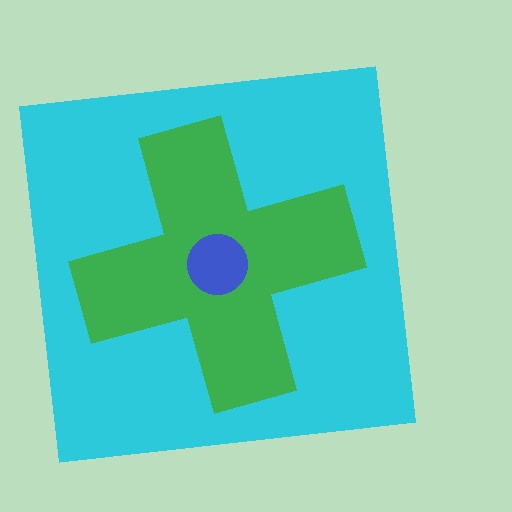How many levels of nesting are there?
3.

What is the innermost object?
The blue circle.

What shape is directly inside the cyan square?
The green cross.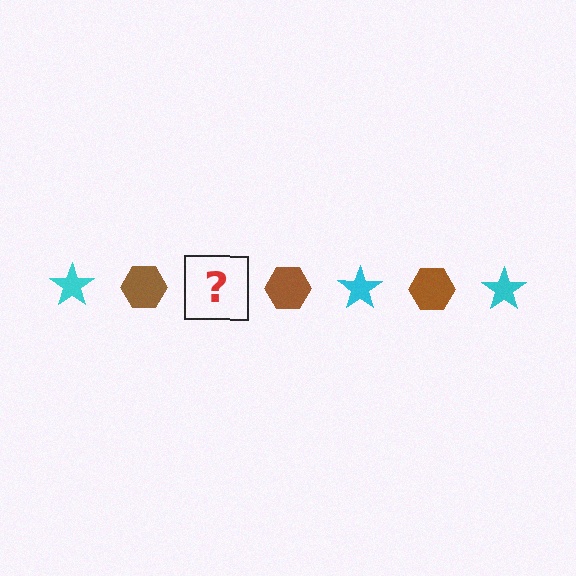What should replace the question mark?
The question mark should be replaced with a cyan star.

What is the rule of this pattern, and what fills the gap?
The rule is that the pattern alternates between cyan star and brown hexagon. The gap should be filled with a cyan star.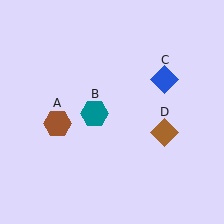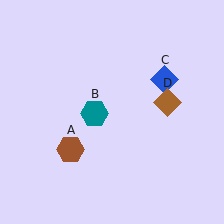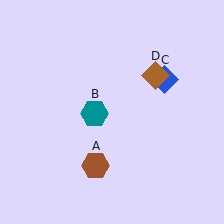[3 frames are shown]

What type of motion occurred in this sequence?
The brown hexagon (object A), brown diamond (object D) rotated counterclockwise around the center of the scene.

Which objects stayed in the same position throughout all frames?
Teal hexagon (object B) and blue diamond (object C) remained stationary.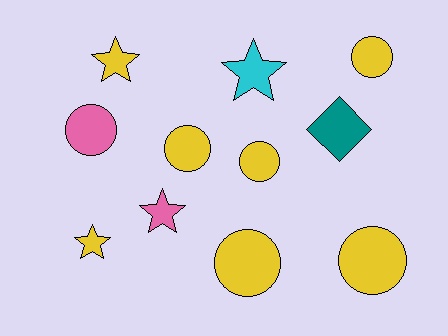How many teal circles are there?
There are no teal circles.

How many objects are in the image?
There are 11 objects.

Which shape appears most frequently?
Circle, with 6 objects.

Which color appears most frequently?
Yellow, with 7 objects.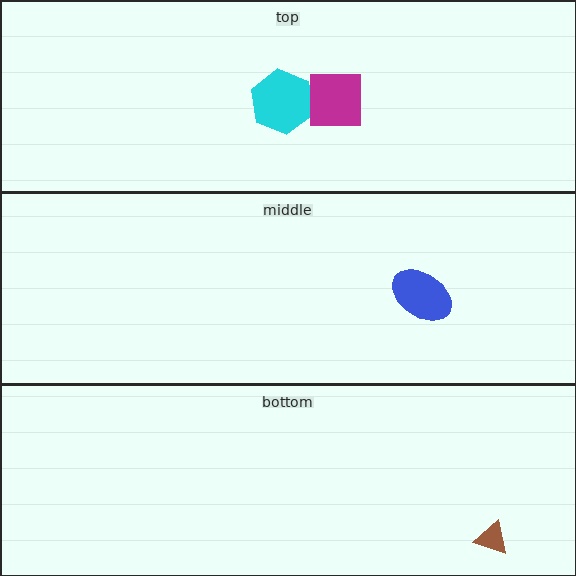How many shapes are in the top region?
2.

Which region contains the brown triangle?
The bottom region.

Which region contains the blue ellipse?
The middle region.